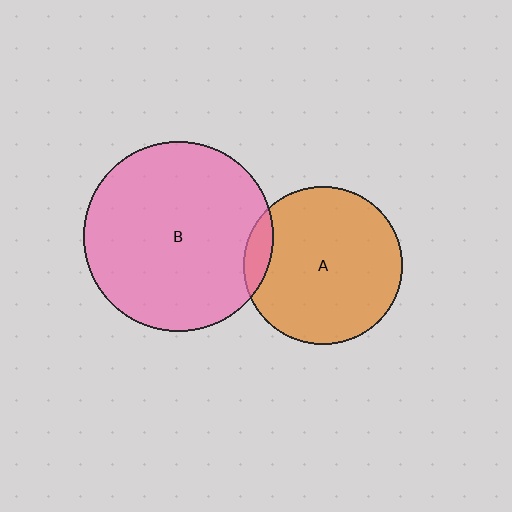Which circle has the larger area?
Circle B (pink).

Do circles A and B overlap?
Yes.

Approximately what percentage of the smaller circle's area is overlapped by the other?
Approximately 10%.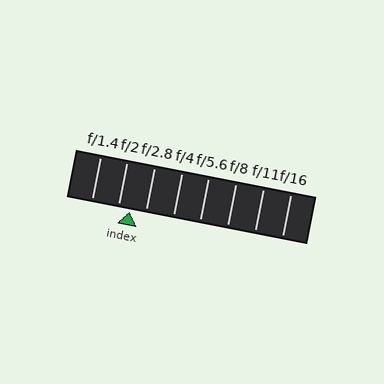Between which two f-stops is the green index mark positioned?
The index mark is between f/2 and f/2.8.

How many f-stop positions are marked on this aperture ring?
There are 8 f-stop positions marked.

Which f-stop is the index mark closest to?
The index mark is closest to f/2.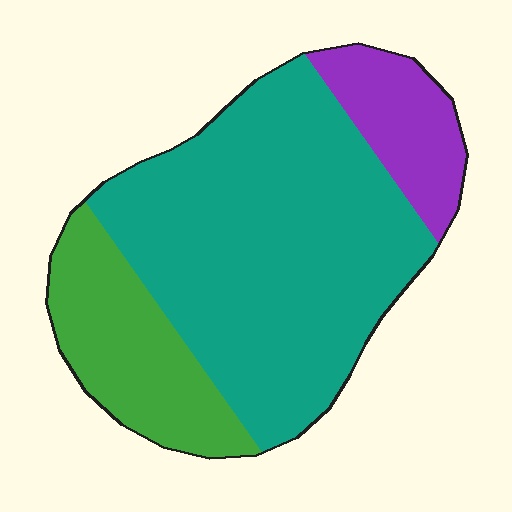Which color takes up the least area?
Purple, at roughly 15%.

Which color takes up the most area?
Teal, at roughly 65%.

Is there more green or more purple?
Green.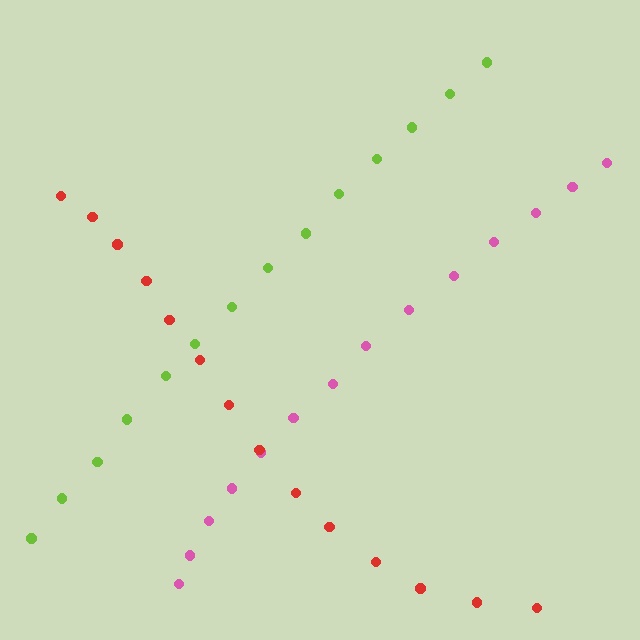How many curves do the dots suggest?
There are 3 distinct paths.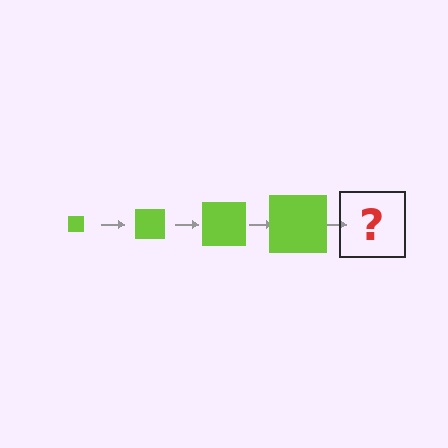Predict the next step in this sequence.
The next step is a lime square, larger than the previous one.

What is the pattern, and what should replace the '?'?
The pattern is that the square gets progressively larger each step. The '?' should be a lime square, larger than the previous one.